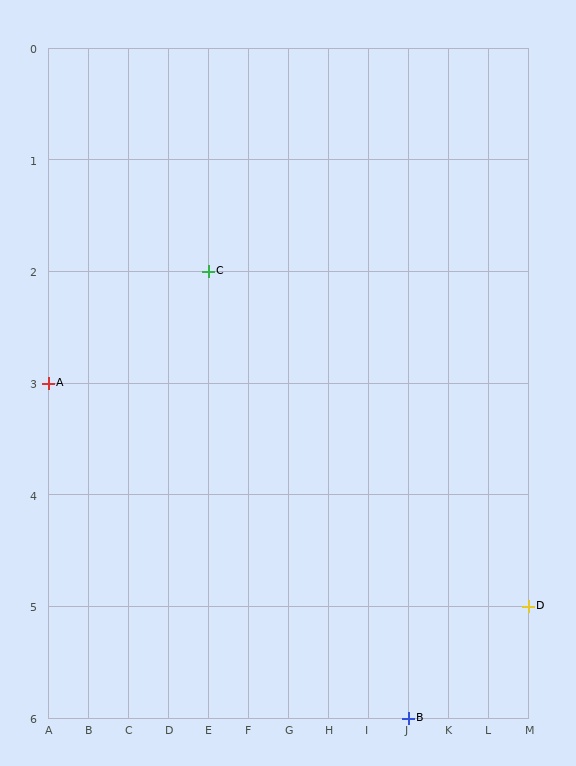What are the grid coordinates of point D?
Point D is at grid coordinates (M, 5).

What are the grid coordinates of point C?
Point C is at grid coordinates (E, 2).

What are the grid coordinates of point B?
Point B is at grid coordinates (J, 6).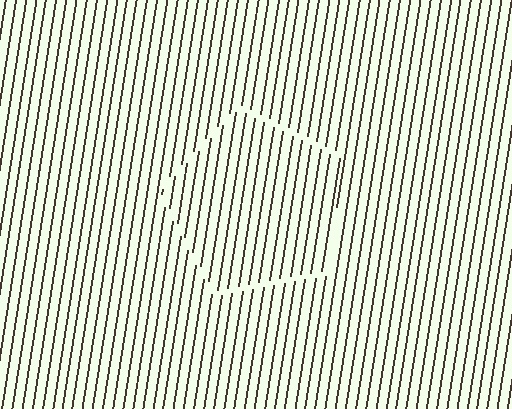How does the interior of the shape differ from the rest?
The interior of the shape contains the same grating, shifted by half a period — the contour is defined by the phase discontinuity where line-ends from the inner and outer gratings abut.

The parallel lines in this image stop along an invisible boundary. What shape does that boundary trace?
An illusory pentagon. The interior of the shape contains the same grating, shifted by half a period — the contour is defined by the phase discontinuity where line-ends from the inner and outer gratings abut.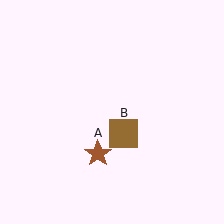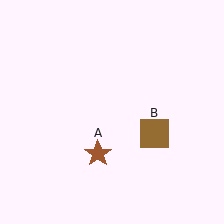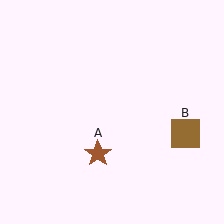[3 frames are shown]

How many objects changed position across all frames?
1 object changed position: brown square (object B).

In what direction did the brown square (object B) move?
The brown square (object B) moved right.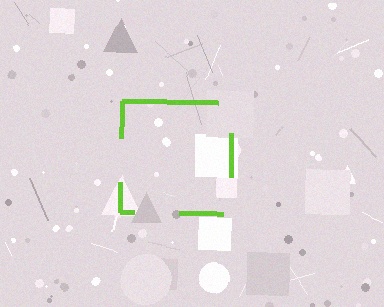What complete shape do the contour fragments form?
The contour fragments form a square.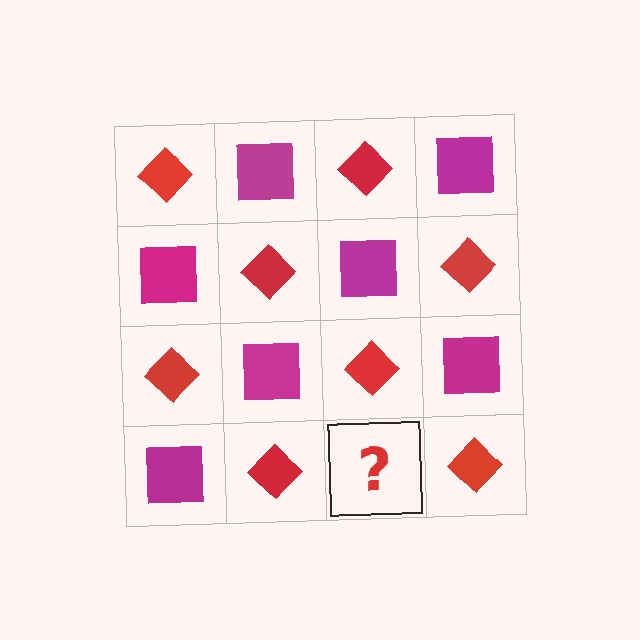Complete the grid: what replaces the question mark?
The question mark should be replaced with a magenta square.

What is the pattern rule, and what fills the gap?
The rule is that it alternates red diamond and magenta square in a checkerboard pattern. The gap should be filled with a magenta square.